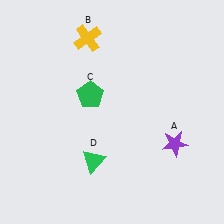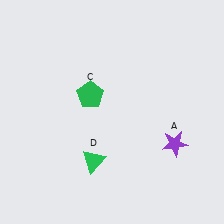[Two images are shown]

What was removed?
The yellow cross (B) was removed in Image 2.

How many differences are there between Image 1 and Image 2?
There is 1 difference between the two images.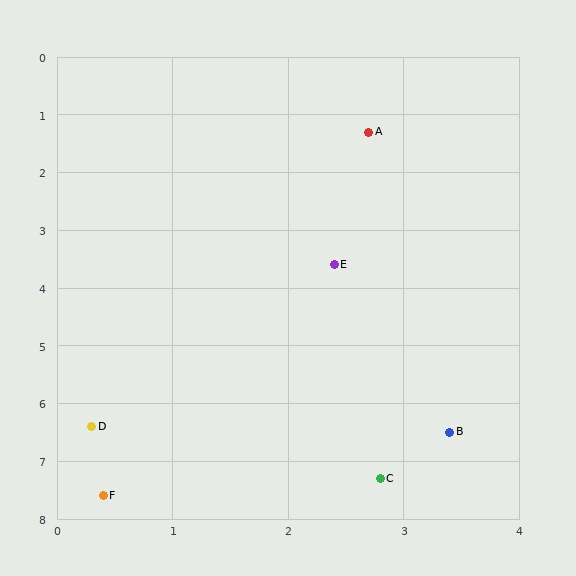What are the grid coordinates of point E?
Point E is at approximately (2.4, 3.6).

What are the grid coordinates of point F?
Point F is at approximately (0.4, 7.6).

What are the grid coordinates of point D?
Point D is at approximately (0.3, 6.4).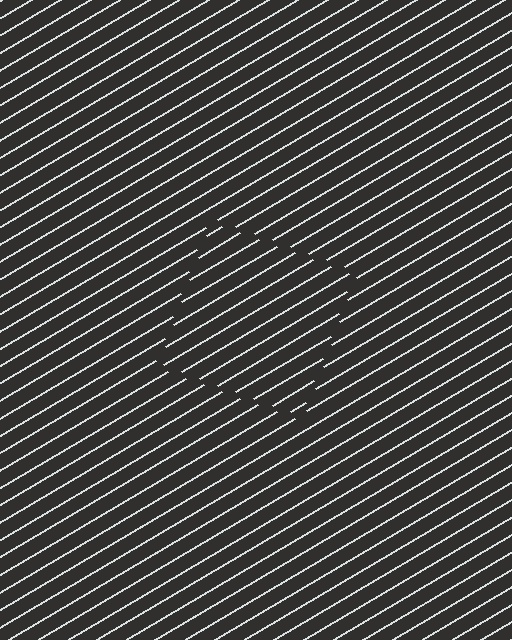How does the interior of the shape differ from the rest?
The interior of the shape contains the same grating, shifted by half a period — the contour is defined by the phase discontinuity where line-ends from the inner and outer gratings abut.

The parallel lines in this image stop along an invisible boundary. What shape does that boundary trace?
An illusory square. The interior of the shape contains the same grating, shifted by half a period — the contour is defined by the phase discontinuity where line-ends from the inner and outer gratings abut.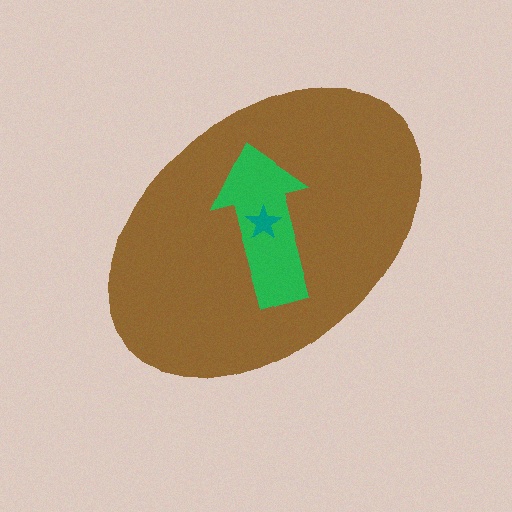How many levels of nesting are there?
3.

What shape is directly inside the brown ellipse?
The green arrow.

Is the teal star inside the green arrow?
Yes.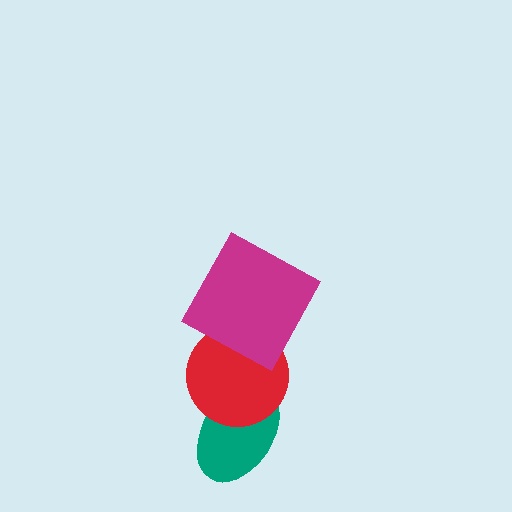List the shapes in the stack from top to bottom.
From top to bottom: the magenta square, the red circle, the teal ellipse.